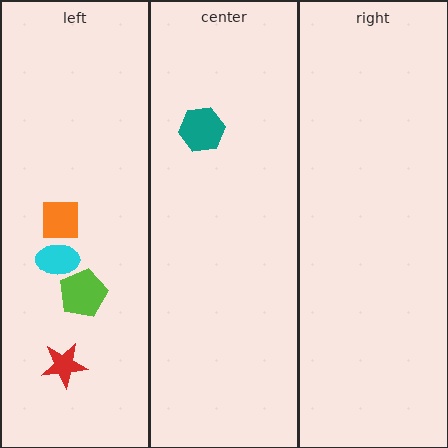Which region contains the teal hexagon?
The center region.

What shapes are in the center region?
The teal hexagon.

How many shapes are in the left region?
4.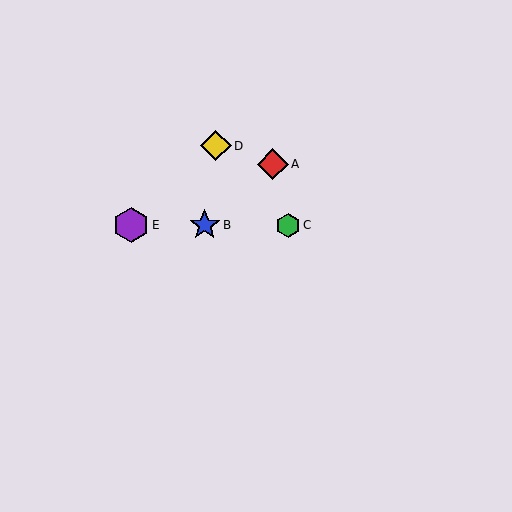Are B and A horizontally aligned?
No, B is at y≈225 and A is at y≈164.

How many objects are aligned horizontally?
3 objects (B, C, E) are aligned horizontally.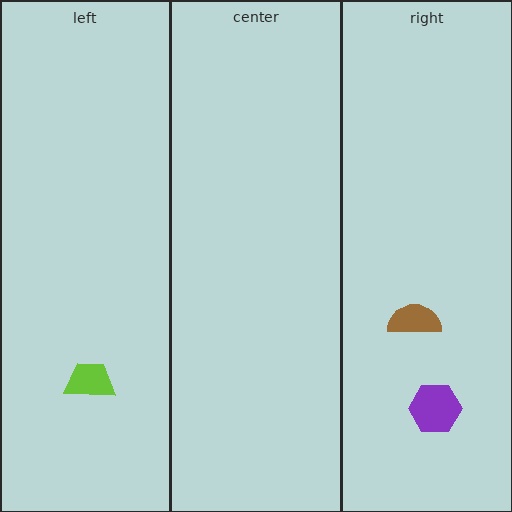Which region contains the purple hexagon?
The right region.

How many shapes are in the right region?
2.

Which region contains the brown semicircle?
The right region.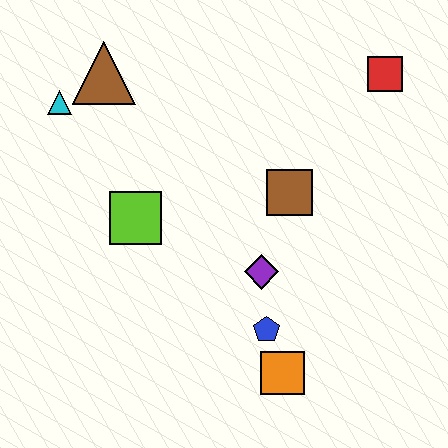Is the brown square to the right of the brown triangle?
Yes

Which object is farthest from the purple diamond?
The cyan triangle is farthest from the purple diamond.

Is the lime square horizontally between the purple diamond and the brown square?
No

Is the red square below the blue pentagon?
No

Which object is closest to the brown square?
The purple diamond is closest to the brown square.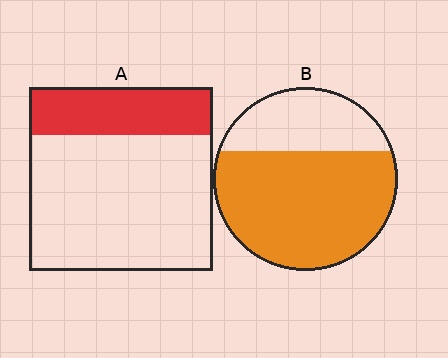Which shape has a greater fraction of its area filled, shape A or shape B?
Shape B.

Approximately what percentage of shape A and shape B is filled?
A is approximately 25% and B is approximately 70%.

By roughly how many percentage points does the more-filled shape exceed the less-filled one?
By roughly 45 percentage points (B over A).